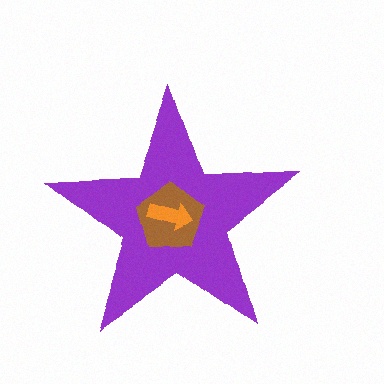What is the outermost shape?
The purple star.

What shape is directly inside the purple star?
The brown pentagon.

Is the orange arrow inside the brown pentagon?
Yes.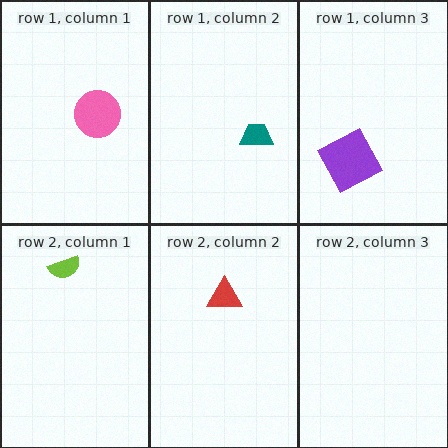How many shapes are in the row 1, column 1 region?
1.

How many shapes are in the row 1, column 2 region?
1.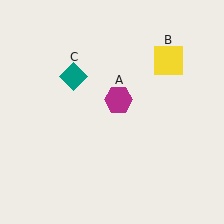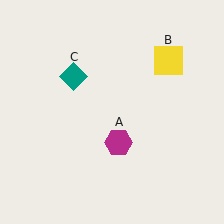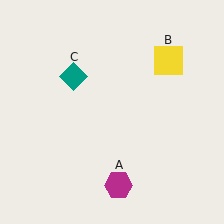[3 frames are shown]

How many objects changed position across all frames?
1 object changed position: magenta hexagon (object A).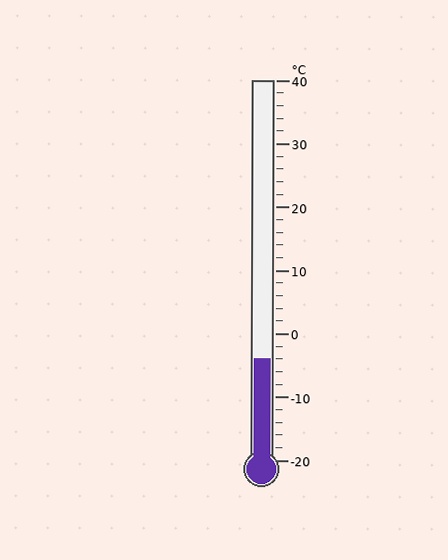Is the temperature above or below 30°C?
The temperature is below 30°C.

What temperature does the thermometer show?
The thermometer shows approximately -4°C.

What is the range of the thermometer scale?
The thermometer scale ranges from -20°C to 40°C.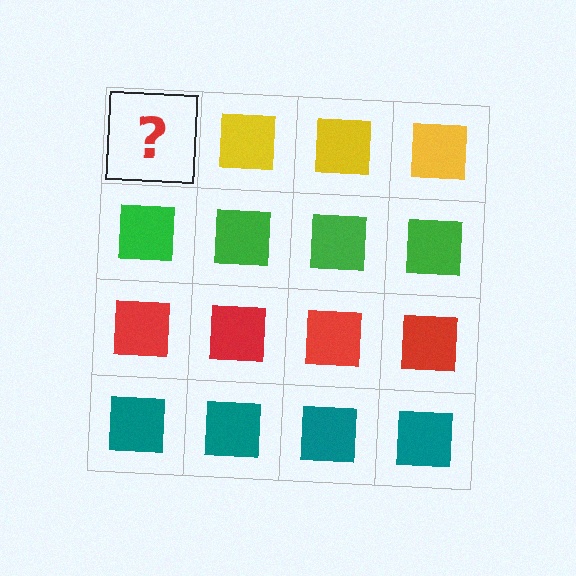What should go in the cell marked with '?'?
The missing cell should contain a yellow square.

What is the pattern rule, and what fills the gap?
The rule is that each row has a consistent color. The gap should be filled with a yellow square.